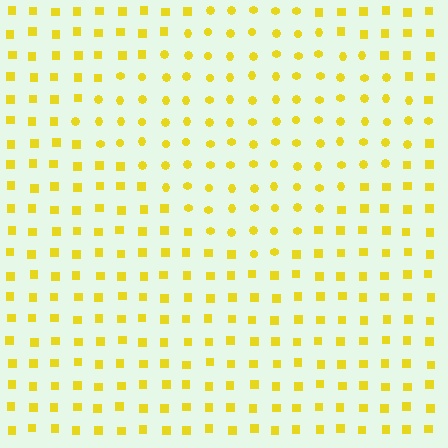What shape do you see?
I see a diamond.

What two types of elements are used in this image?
The image uses circles inside the diamond region and squares outside it.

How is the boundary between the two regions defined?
The boundary is defined by a change in element shape: circles inside vs. squares outside. All elements share the same color and spacing.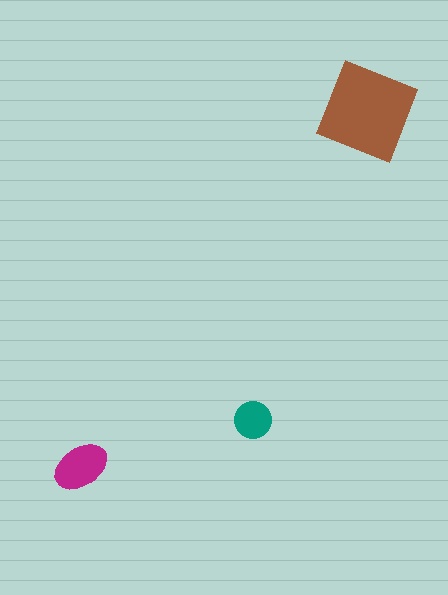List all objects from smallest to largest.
The teal circle, the magenta ellipse, the brown diamond.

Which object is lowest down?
The magenta ellipse is bottommost.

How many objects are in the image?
There are 3 objects in the image.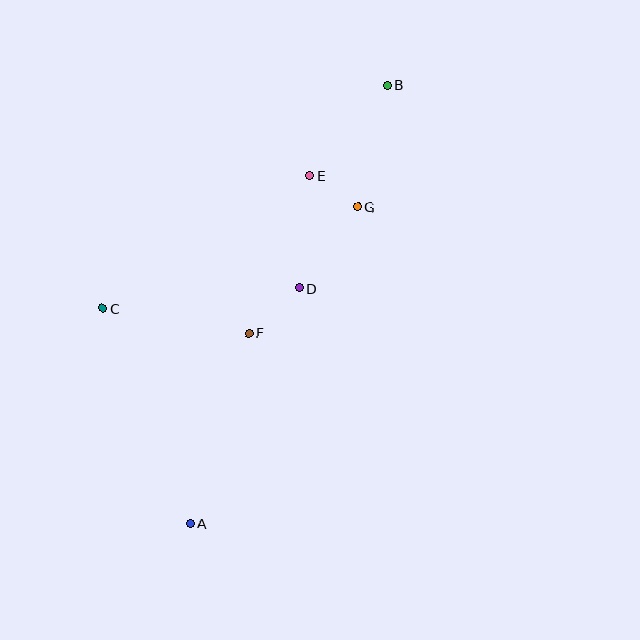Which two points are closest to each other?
Points E and G are closest to each other.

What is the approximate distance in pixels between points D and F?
The distance between D and F is approximately 67 pixels.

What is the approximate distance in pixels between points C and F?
The distance between C and F is approximately 148 pixels.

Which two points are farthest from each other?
Points A and B are farthest from each other.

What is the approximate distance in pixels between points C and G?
The distance between C and G is approximately 274 pixels.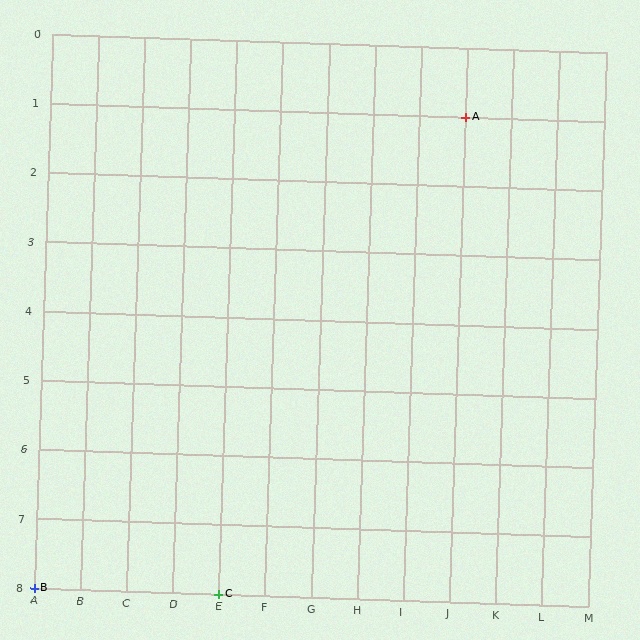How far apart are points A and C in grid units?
Points A and C are 5 columns and 7 rows apart (about 8.6 grid units diagonally).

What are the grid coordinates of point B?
Point B is at grid coordinates (A, 8).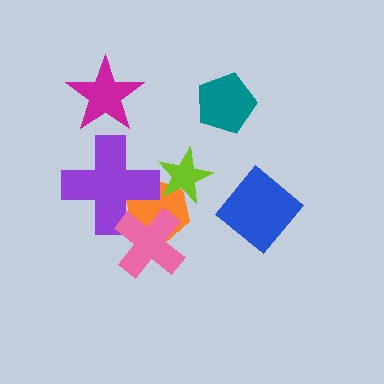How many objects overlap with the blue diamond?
0 objects overlap with the blue diamond.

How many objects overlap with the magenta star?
0 objects overlap with the magenta star.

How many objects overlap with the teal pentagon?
0 objects overlap with the teal pentagon.